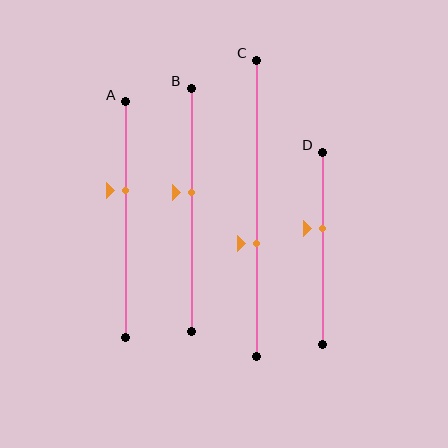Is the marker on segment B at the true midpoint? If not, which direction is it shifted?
No, the marker on segment B is shifted upward by about 7% of the segment length.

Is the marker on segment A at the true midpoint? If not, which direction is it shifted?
No, the marker on segment A is shifted upward by about 12% of the segment length.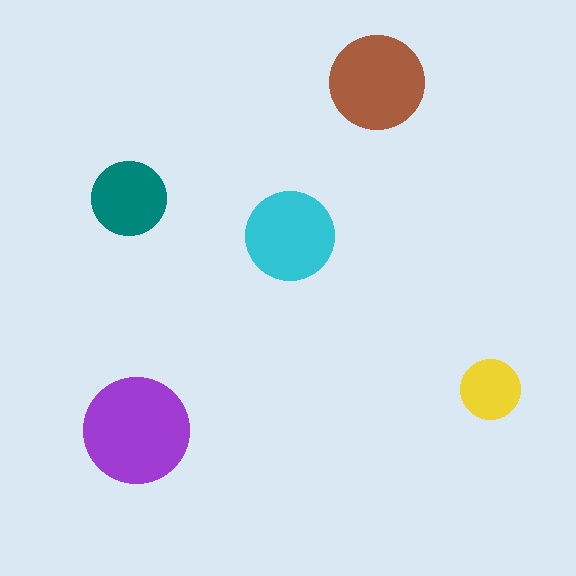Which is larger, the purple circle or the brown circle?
The purple one.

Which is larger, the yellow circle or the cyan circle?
The cyan one.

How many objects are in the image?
There are 5 objects in the image.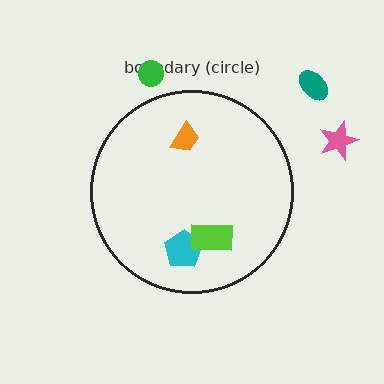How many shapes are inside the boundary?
3 inside, 3 outside.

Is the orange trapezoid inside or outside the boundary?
Inside.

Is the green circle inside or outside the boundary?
Outside.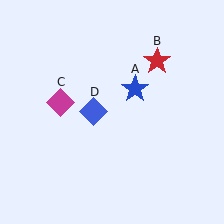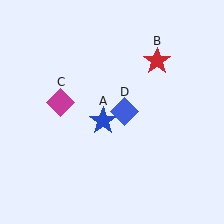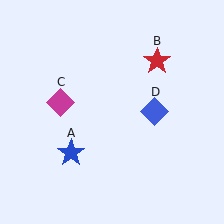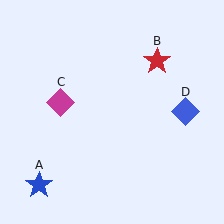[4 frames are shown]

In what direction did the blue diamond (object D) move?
The blue diamond (object D) moved right.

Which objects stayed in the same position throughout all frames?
Red star (object B) and magenta diamond (object C) remained stationary.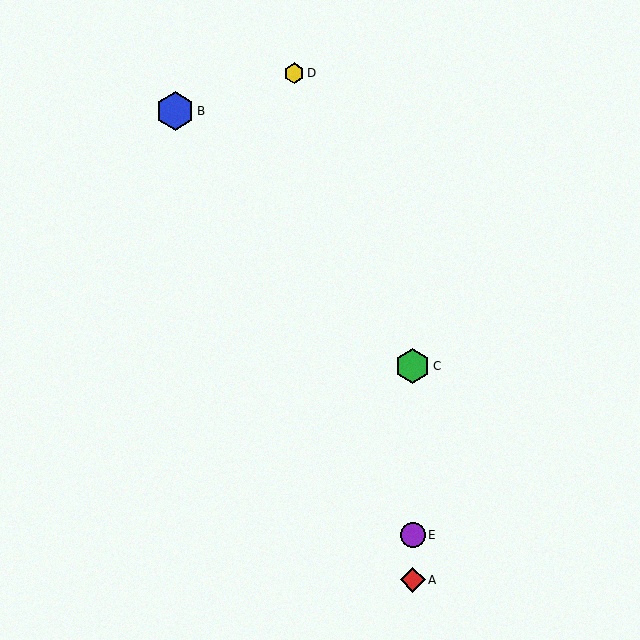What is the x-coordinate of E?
Object E is at x≈413.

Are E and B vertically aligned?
No, E is at x≈413 and B is at x≈175.